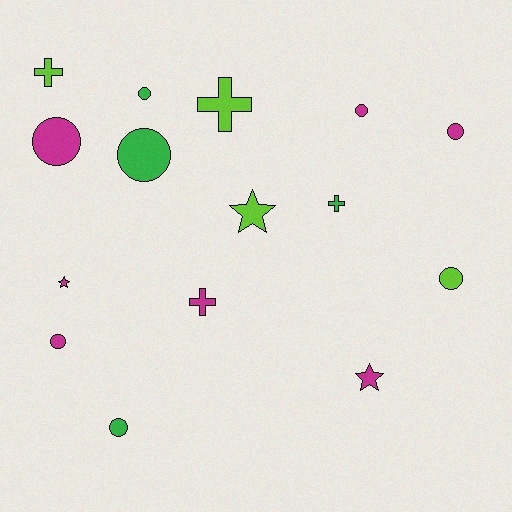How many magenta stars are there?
There are 2 magenta stars.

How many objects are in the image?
There are 15 objects.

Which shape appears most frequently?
Circle, with 8 objects.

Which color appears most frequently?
Magenta, with 7 objects.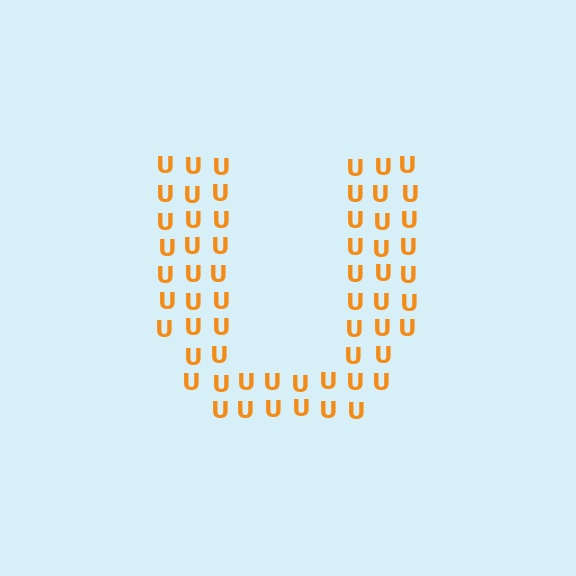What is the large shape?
The large shape is the letter U.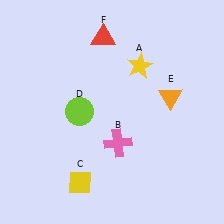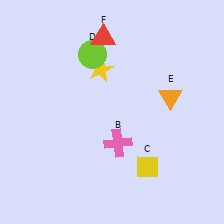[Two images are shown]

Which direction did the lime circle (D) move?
The lime circle (D) moved up.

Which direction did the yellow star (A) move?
The yellow star (A) moved left.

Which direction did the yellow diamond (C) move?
The yellow diamond (C) moved right.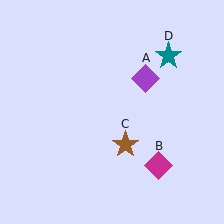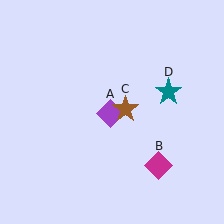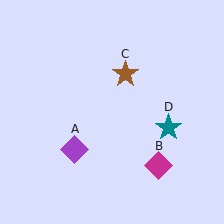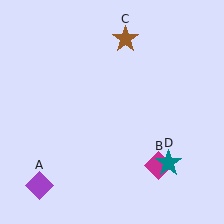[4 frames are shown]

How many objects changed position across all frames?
3 objects changed position: purple diamond (object A), brown star (object C), teal star (object D).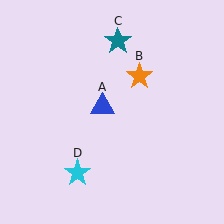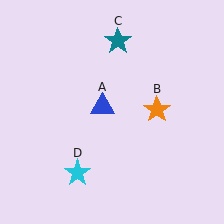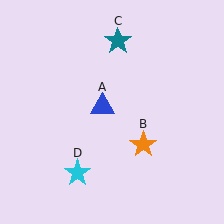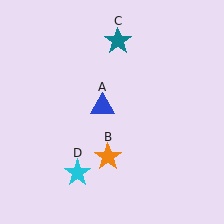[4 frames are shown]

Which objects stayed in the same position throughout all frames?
Blue triangle (object A) and teal star (object C) and cyan star (object D) remained stationary.